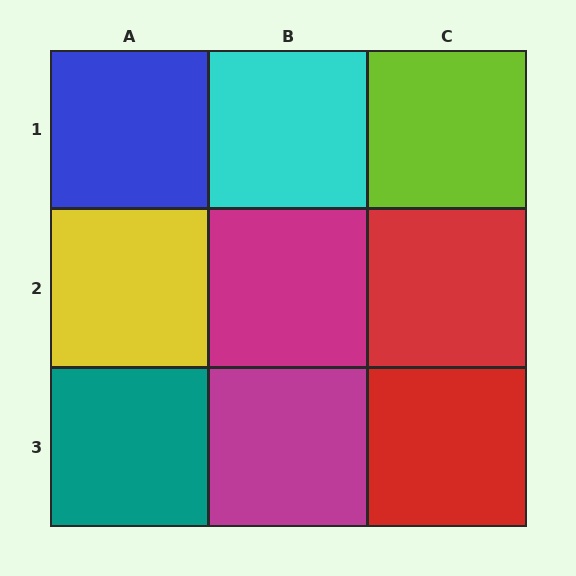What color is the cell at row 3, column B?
Magenta.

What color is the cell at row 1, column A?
Blue.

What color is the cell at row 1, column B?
Cyan.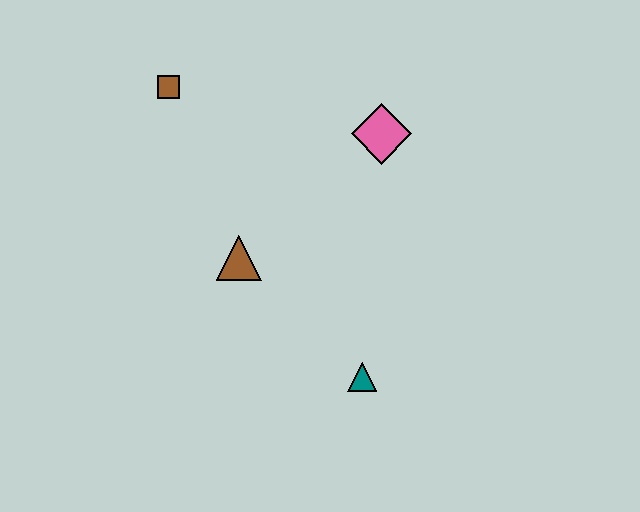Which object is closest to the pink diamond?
The brown triangle is closest to the pink diamond.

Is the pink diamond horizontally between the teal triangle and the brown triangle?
No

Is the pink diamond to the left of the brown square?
No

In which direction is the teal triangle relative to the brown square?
The teal triangle is below the brown square.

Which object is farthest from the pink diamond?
The teal triangle is farthest from the pink diamond.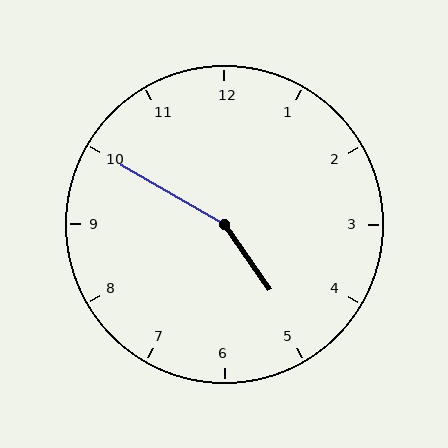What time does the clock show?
4:50.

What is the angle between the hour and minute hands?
Approximately 155 degrees.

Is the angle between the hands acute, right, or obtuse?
It is obtuse.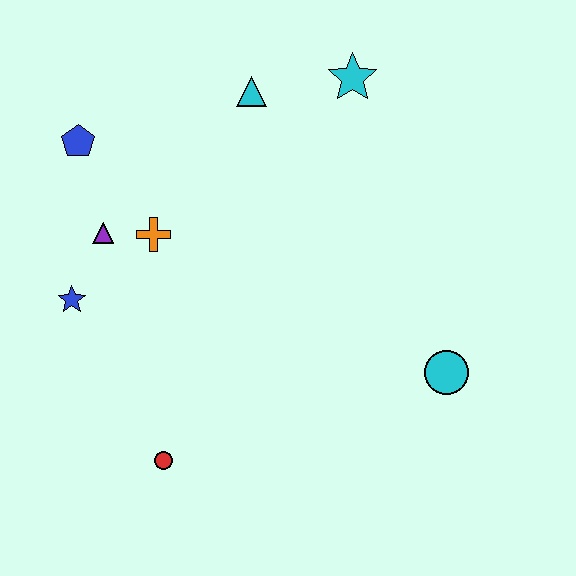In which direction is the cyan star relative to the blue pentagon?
The cyan star is to the right of the blue pentagon.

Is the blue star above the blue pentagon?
No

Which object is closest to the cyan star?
The cyan triangle is closest to the cyan star.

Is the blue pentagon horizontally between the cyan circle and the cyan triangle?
No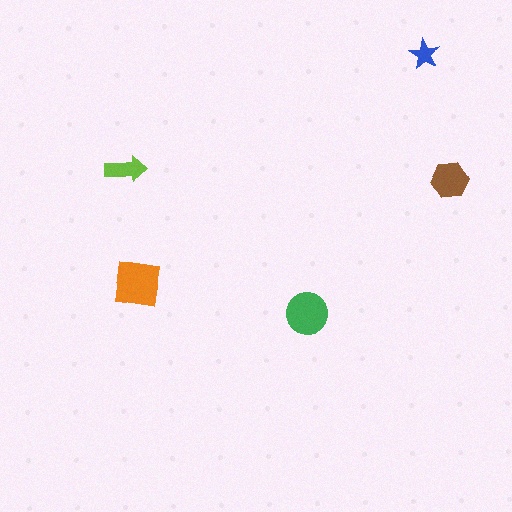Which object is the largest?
The orange square.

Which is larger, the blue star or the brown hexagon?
The brown hexagon.